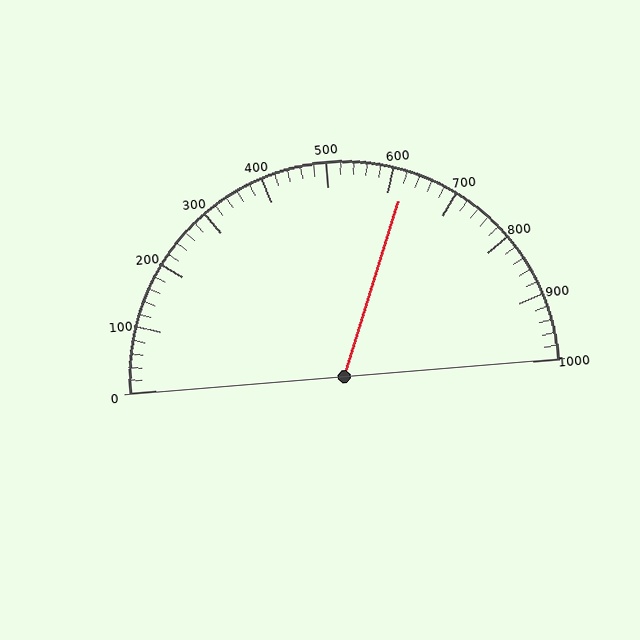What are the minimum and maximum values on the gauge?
The gauge ranges from 0 to 1000.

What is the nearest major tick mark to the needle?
The nearest major tick mark is 600.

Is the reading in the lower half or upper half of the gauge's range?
The reading is in the upper half of the range (0 to 1000).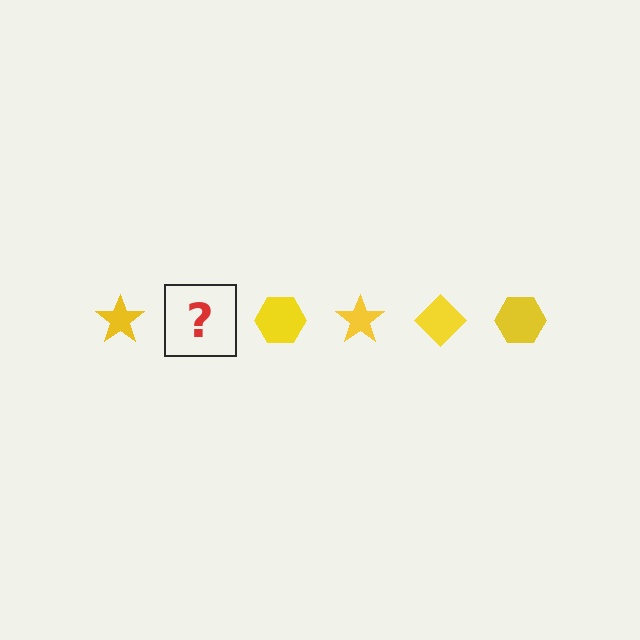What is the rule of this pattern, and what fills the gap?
The rule is that the pattern cycles through star, diamond, hexagon shapes in yellow. The gap should be filled with a yellow diamond.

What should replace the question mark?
The question mark should be replaced with a yellow diamond.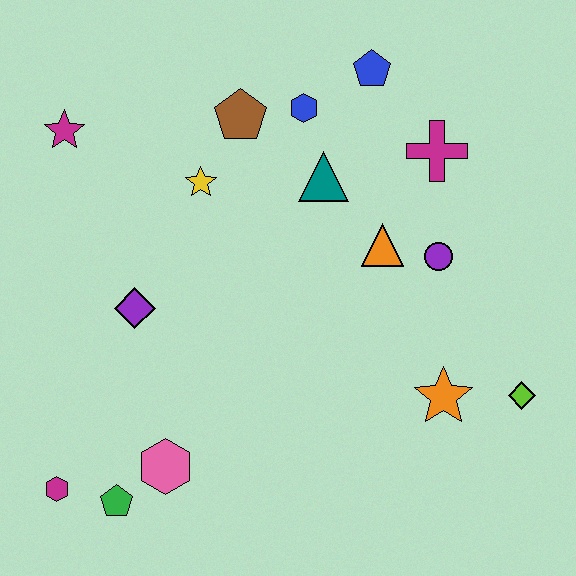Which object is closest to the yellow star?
The brown pentagon is closest to the yellow star.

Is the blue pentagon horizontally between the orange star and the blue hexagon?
Yes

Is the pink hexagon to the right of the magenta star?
Yes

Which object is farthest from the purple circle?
The magenta hexagon is farthest from the purple circle.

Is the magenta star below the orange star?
No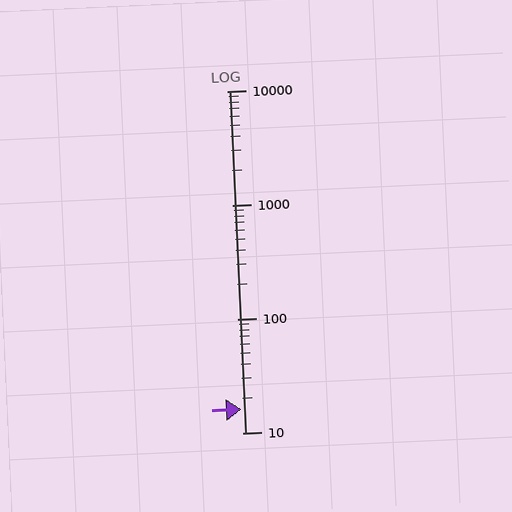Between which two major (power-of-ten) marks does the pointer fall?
The pointer is between 10 and 100.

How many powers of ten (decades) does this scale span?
The scale spans 3 decades, from 10 to 10000.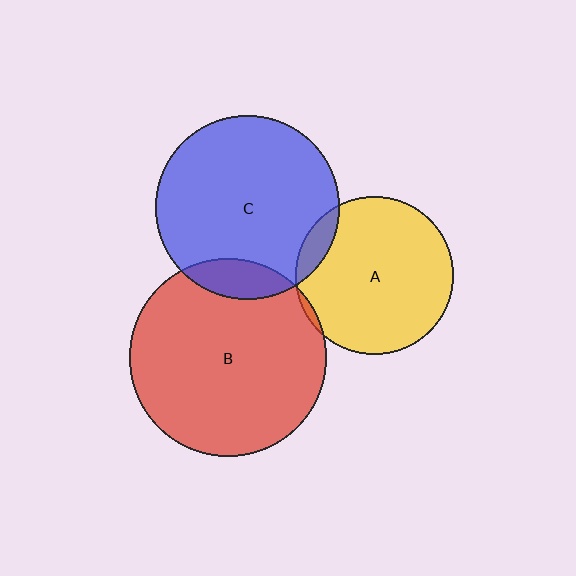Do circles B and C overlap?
Yes.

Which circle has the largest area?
Circle B (red).